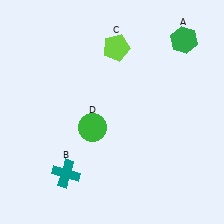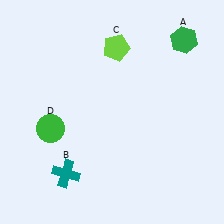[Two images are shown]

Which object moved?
The green circle (D) moved left.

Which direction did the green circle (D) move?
The green circle (D) moved left.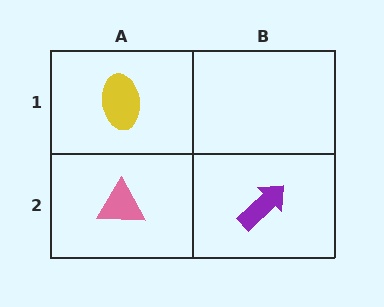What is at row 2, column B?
A purple arrow.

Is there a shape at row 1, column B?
No, that cell is empty.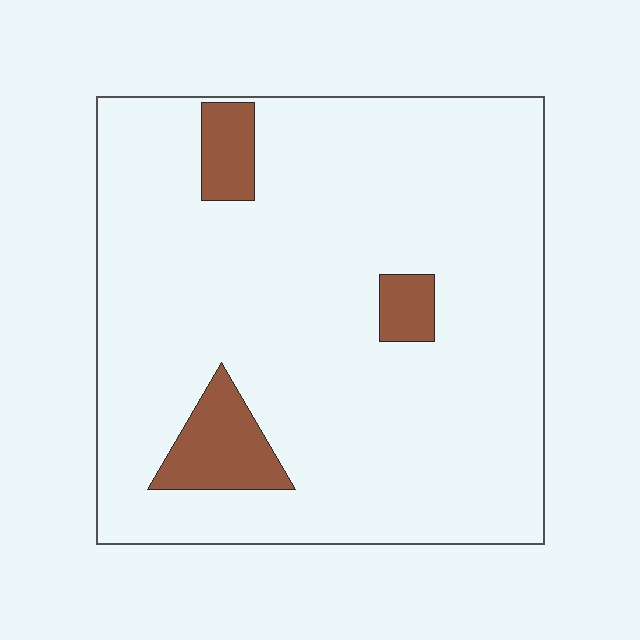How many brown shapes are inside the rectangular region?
3.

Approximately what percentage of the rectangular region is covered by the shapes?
Approximately 10%.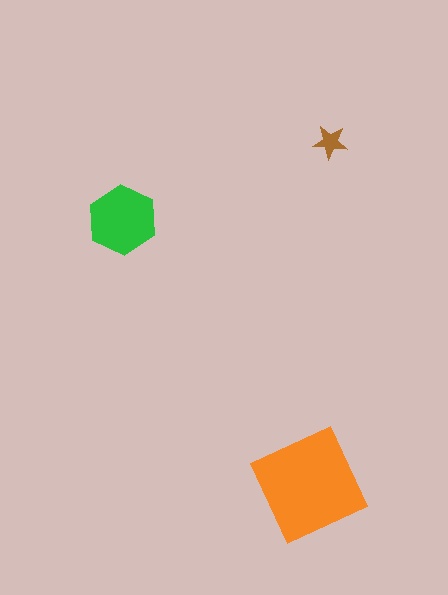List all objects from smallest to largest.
The brown star, the green hexagon, the orange square.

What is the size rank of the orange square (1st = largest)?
1st.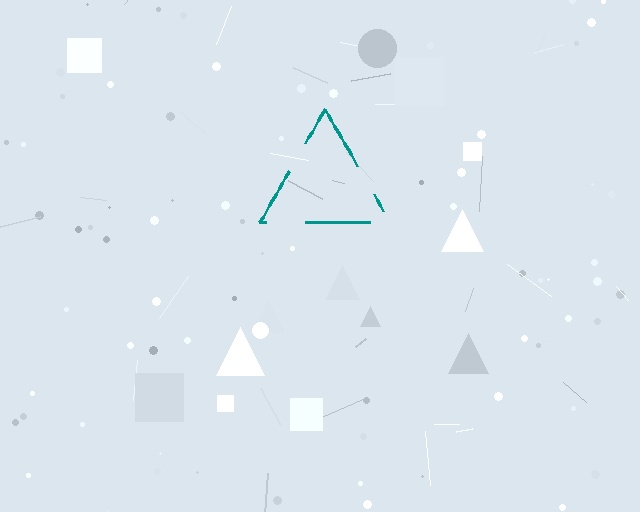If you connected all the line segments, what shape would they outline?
They would outline a triangle.